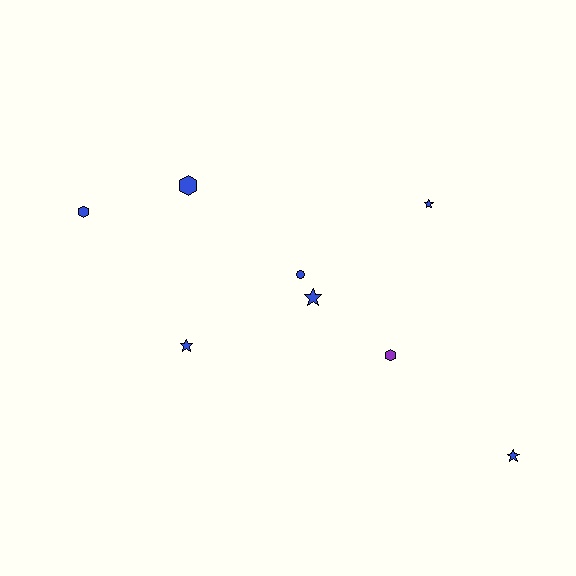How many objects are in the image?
There are 8 objects.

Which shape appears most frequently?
Star, with 4 objects.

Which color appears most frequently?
Blue, with 7 objects.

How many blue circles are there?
There is 1 blue circle.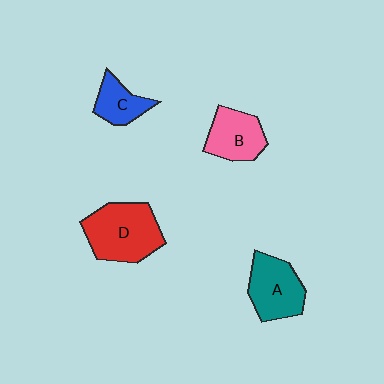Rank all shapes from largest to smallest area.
From largest to smallest: D (red), A (teal), B (pink), C (blue).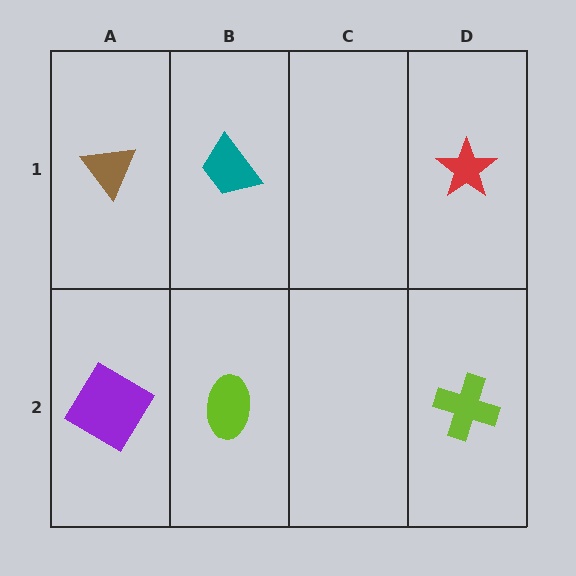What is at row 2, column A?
A purple diamond.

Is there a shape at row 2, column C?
No, that cell is empty.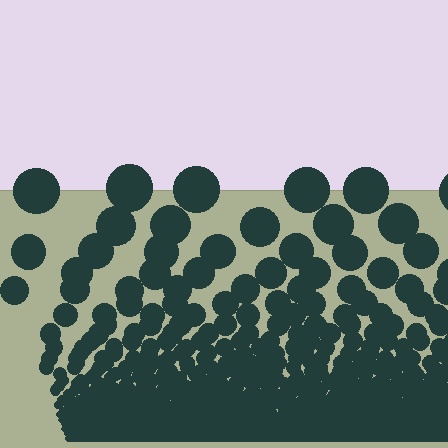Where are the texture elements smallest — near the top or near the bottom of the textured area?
Near the bottom.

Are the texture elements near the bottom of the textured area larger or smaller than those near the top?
Smaller. The gradient is inverted — elements near the bottom are smaller and denser.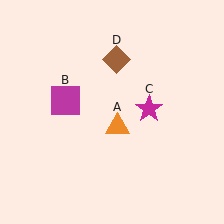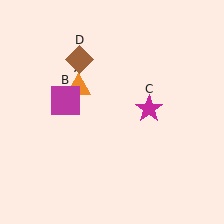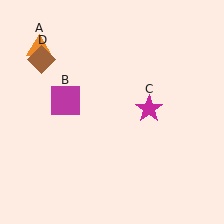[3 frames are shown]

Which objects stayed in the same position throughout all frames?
Magenta square (object B) and magenta star (object C) remained stationary.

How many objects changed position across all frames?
2 objects changed position: orange triangle (object A), brown diamond (object D).